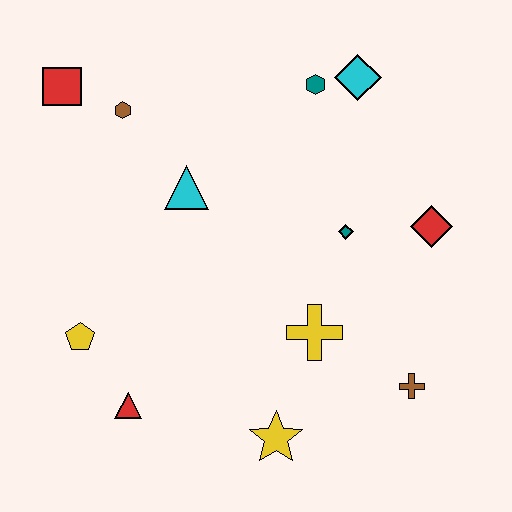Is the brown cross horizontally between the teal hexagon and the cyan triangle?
No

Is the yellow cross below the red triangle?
No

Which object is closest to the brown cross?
The yellow cross is closest to the brown cross.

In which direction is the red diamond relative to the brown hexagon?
The red diamond is to the right of the brown hexagon.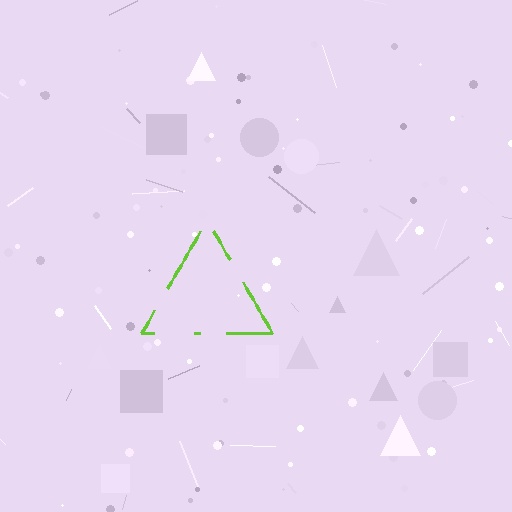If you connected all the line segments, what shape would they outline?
They would outline a triangle.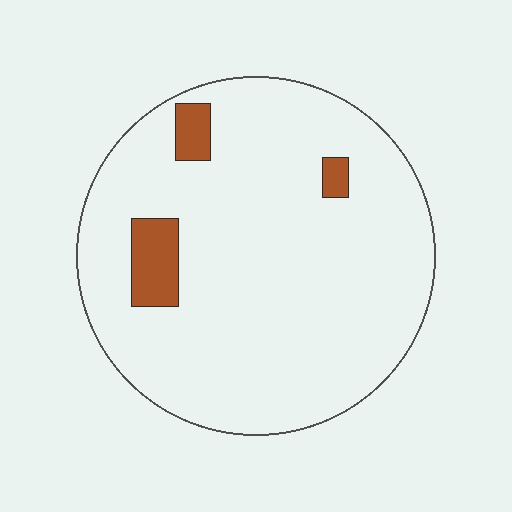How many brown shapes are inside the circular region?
3.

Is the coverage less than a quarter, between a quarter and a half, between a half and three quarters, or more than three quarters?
Less than a quarter.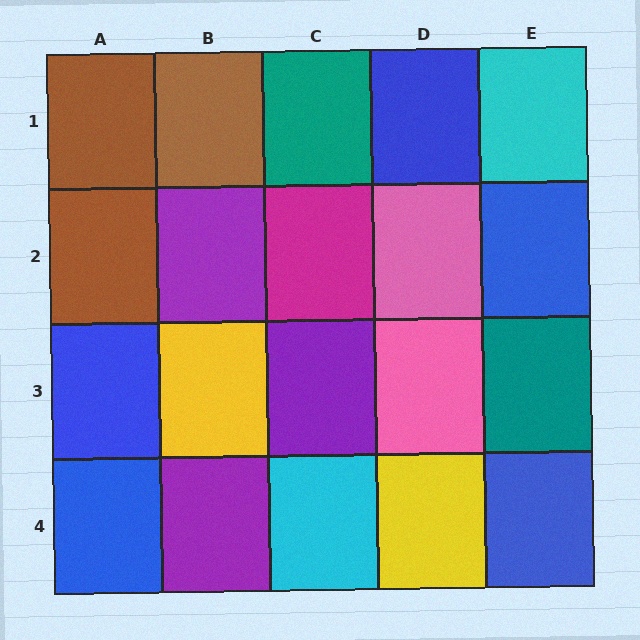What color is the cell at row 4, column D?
Yellow.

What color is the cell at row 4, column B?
Purple.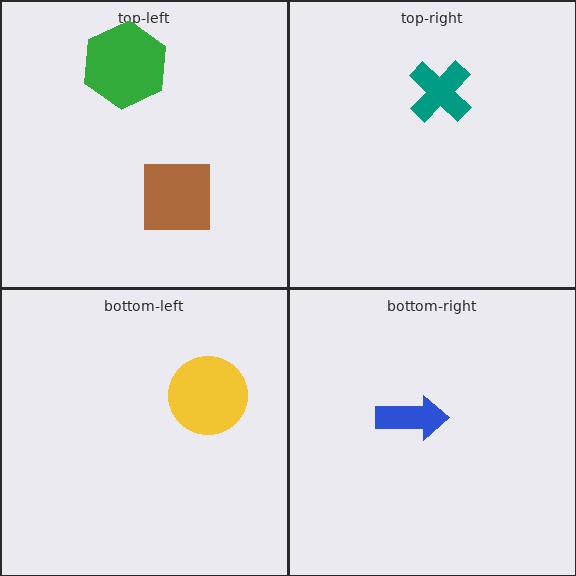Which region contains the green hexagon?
The top-left region.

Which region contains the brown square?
The top-left region.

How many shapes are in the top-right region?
1.